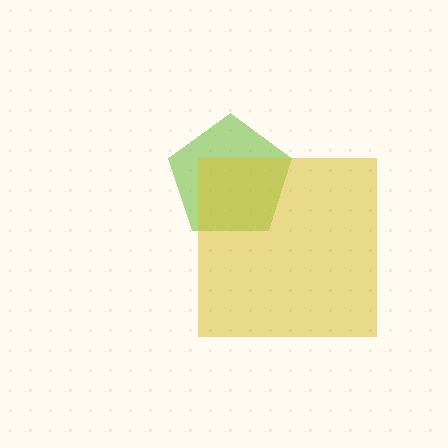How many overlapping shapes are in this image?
There are 2 overlapping shapes in the image.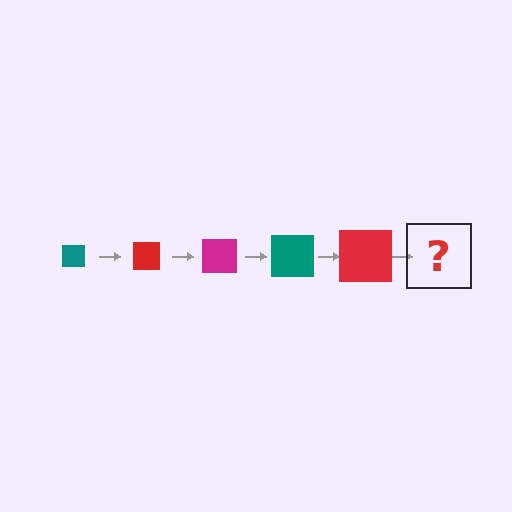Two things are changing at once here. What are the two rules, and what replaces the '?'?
The two rules are that the square grows larger each step and the color cycles through teal, red, and magenta. The '?' should be a magenta square, larger than the previous one.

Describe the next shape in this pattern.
It should be a magenta square, larger than the previous one.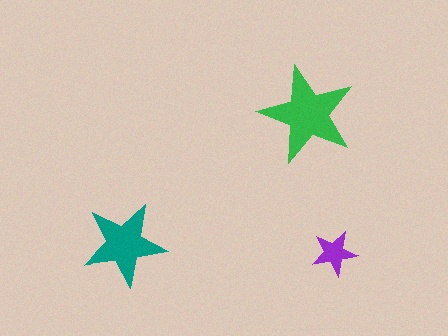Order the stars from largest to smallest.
the green one, the teal one, the purple one.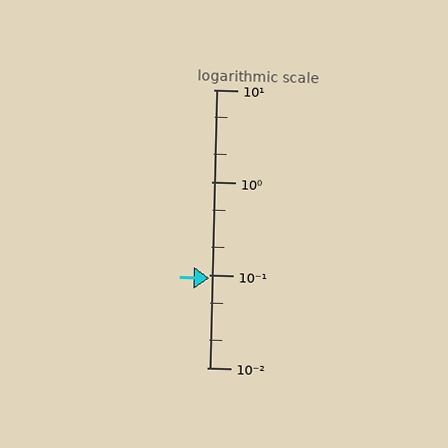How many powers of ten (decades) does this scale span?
The scale spans 3 decades, from 0.01 to 10.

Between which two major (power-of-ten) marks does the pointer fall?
The pointer is between 0.01 and 0.1.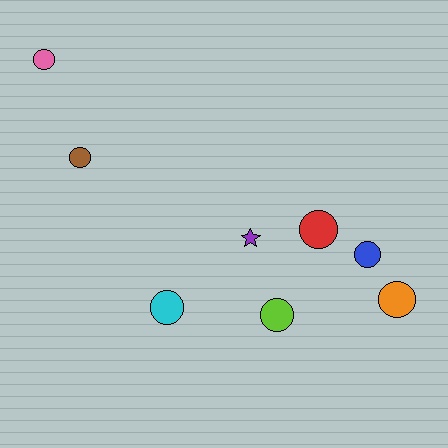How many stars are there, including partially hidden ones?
There is 1 star.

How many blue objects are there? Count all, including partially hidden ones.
There is 1 blue object.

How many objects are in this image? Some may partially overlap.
There are 8 objects.